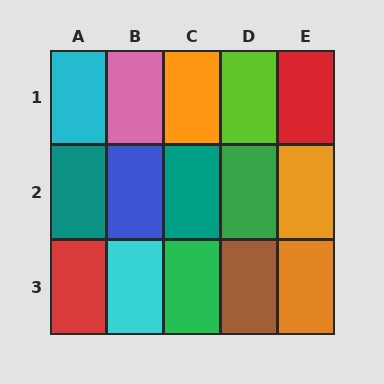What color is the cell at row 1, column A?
Cyan.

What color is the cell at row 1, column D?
Lime.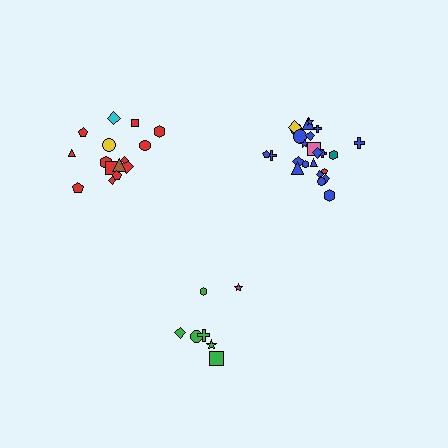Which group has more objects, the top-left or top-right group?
The top-right group.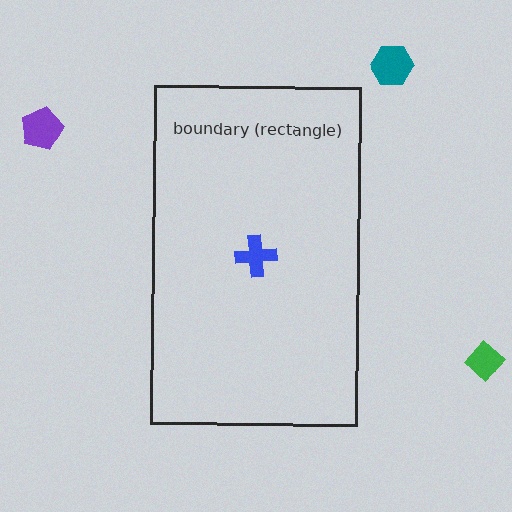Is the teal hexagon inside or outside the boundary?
Outside.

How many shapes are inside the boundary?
1 inside, 3 outside.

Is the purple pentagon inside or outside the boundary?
Outside.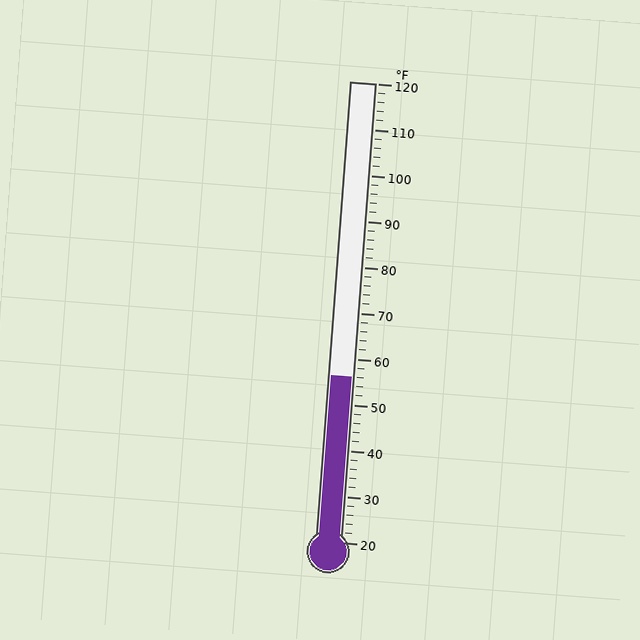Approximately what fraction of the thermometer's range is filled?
The thermometer is filled to approximately 35% of its range.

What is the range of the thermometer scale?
The thermometer scale ranges from 20°F to 120°F.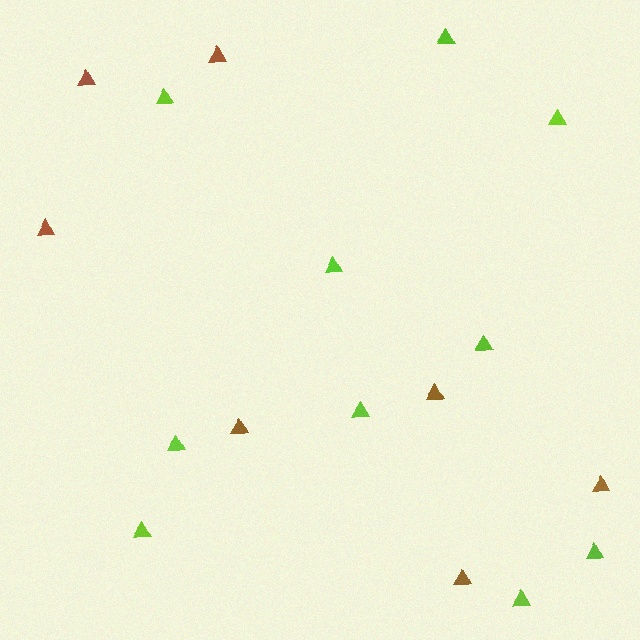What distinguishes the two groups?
There are 2 groups: one group of brown triangles (7) and one group of lime triangles (10).